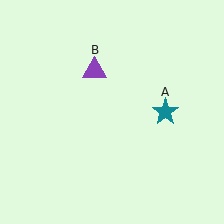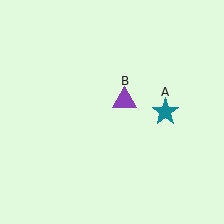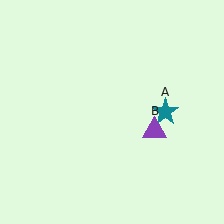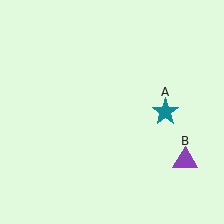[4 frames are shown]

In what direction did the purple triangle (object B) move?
The purple triangle (object B) moved down and to the right.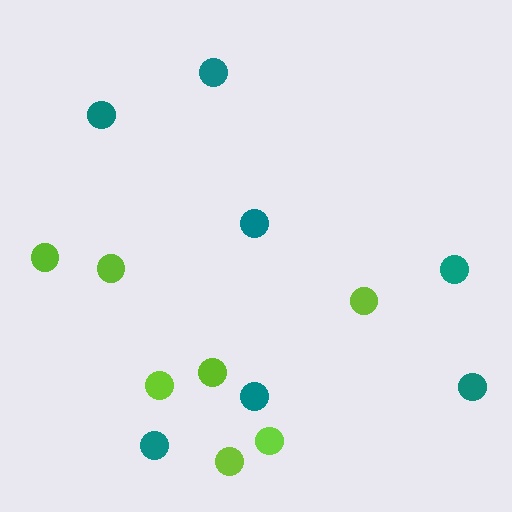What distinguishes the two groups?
There are 2 groups: one group of teal circles (7) and one group of lime circles (7).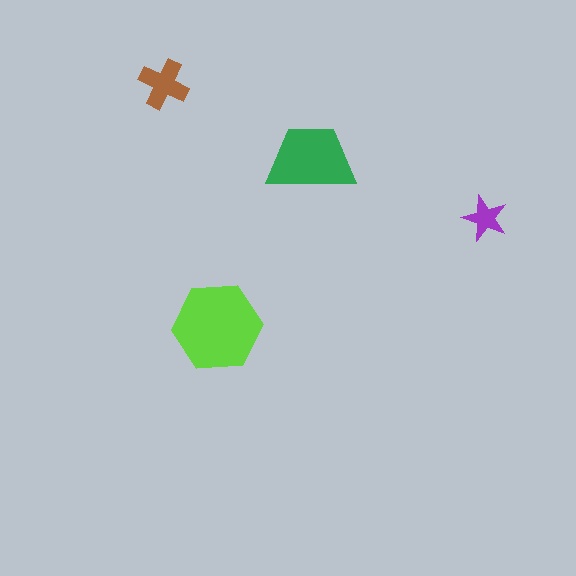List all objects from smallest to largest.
The purple star, the brown cross, the green trapezoid, the lime hexagon.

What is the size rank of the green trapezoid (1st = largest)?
2nd.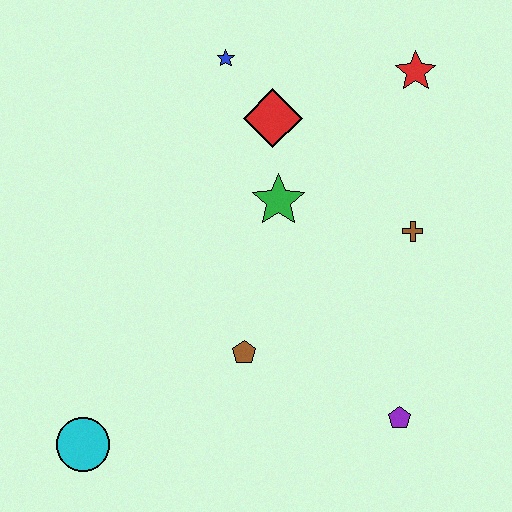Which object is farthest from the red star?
The cyan circle is farthest from the red star.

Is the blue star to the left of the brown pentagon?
Yes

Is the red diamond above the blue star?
No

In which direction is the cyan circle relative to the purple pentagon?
The cyan circle is to the left of the purple pentagon.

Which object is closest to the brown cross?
The green star is closest to the brown cross.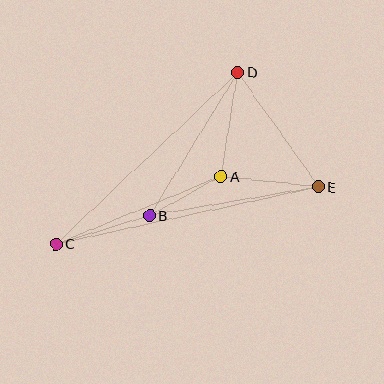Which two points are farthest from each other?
Points C and E are farthest from each other.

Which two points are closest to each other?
Points A and B are closest to each other.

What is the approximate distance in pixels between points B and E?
The distance between B and E is approximately 171 pixels.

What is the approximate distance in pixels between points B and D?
The distance between B and D is approximately 168 pixels.